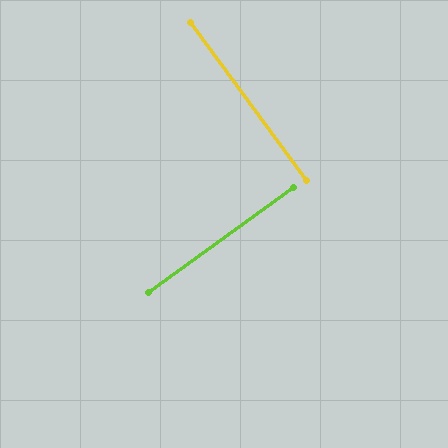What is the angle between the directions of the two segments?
Approximately 89 degrees.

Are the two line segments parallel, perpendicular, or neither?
Perpendicular — they meet at approximately 89°.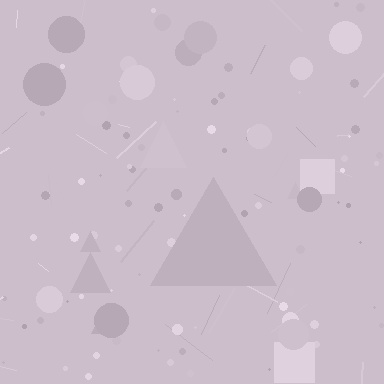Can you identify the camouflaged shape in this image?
The camouflaged shape is a triangle.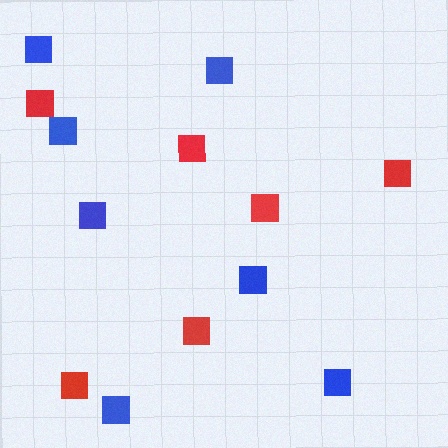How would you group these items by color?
There are 2 groups: one group of red squares (6) and one group of blue squares (7).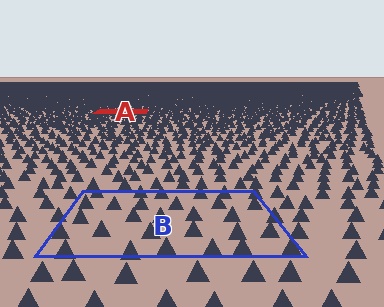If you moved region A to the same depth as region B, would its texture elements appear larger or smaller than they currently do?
They would appear larger. At a closer depth, the same texture elements are projected at a bigger on-screen size.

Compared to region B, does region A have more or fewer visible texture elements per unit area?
Region A has more texture elements per unit area — they are packed more densely because it is farther away.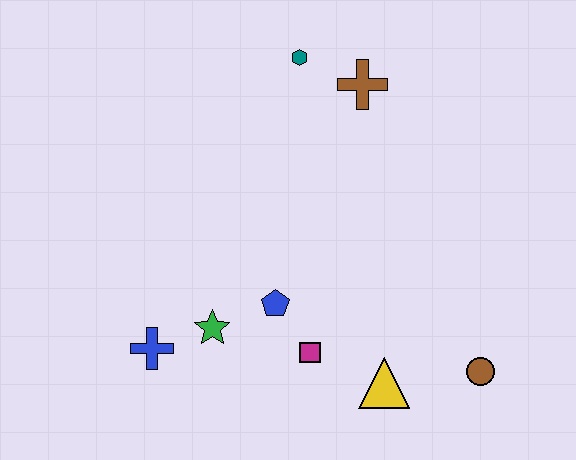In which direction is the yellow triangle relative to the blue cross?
The yellow triangle is to the right of the blue cross.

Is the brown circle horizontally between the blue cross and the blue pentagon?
No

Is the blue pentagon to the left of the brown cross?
Yes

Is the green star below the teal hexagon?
Yes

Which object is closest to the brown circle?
The yellow triangle is closest to the brown circle.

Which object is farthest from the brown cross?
The blue cross is farthest from the brown cross.